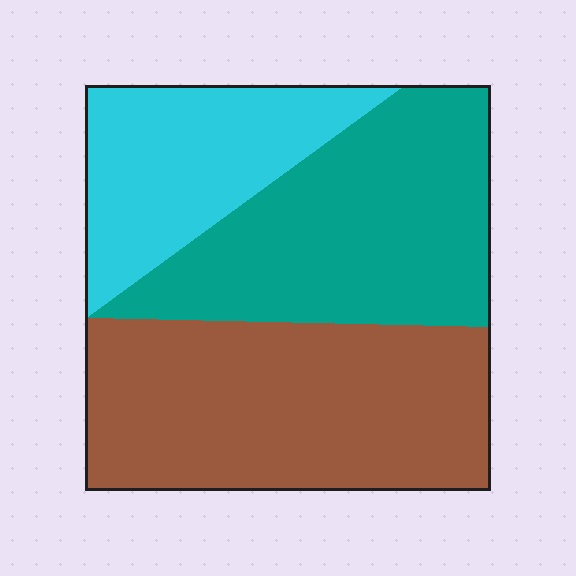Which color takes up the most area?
Brown, at roughly 40%.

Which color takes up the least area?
Cyan, at roughly 25%.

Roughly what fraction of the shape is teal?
Teal covers 36% of the shape.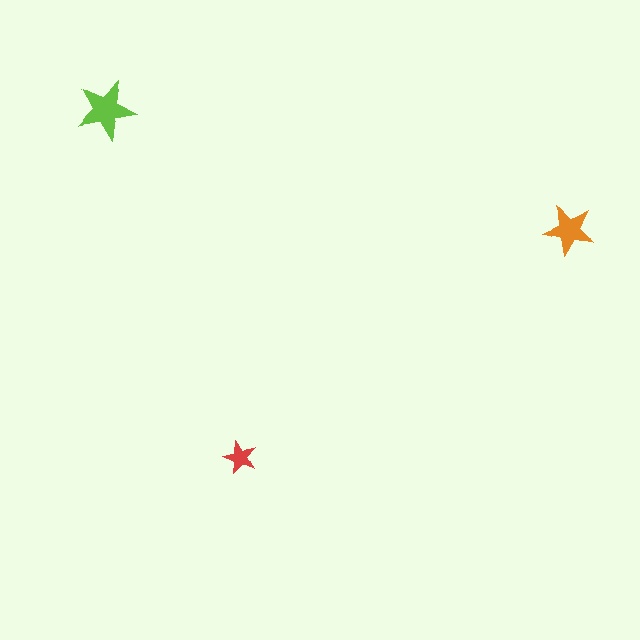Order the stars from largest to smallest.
the lime one, the orange one, the red one.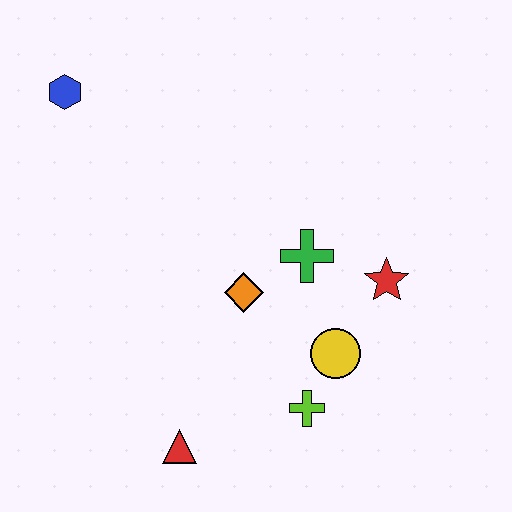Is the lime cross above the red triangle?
Yes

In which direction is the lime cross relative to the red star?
The lime cross is below the red star.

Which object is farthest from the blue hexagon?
The lime cross is farthest from the blue hexagon.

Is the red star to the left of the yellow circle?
No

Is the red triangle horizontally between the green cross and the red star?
No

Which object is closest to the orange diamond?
The green cross is closest to the orange diamond.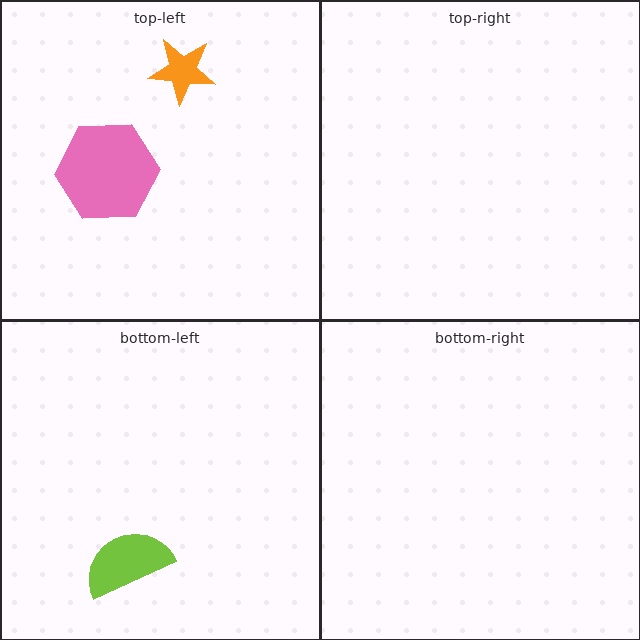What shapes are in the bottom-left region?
The lime semicircle.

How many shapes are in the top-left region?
2.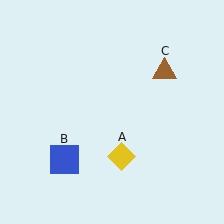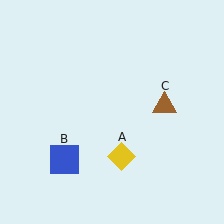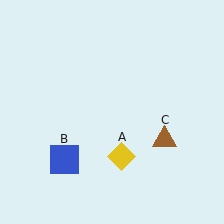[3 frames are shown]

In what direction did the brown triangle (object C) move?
The brown triangle (object C) moved down.